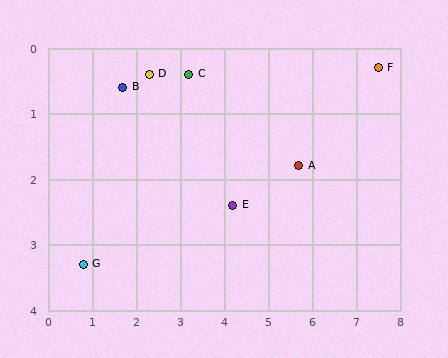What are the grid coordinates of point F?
Point F is at approximately (7.5, 0.3).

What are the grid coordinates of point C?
Point C is at approximately (3.2, 0.4).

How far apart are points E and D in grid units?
Points E and D are about 2.8 grid units apart.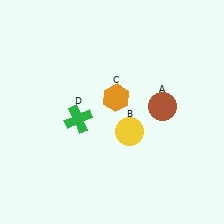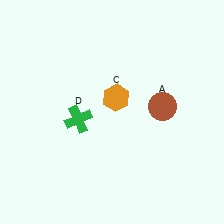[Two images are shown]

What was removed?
The yellow circle (B) was removed in Image 2.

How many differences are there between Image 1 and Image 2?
There is 1 difference between the two images.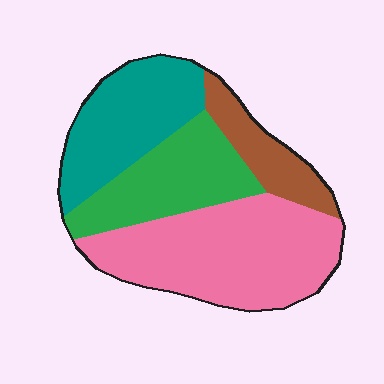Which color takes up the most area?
Pink, at roughly 40%.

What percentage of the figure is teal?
Teal covers around 25% of the figure.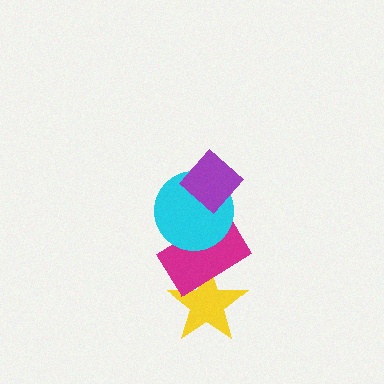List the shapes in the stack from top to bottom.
From top to bottom: the purple diamond, the cyan circle, the magenta rectangle, the yellow star.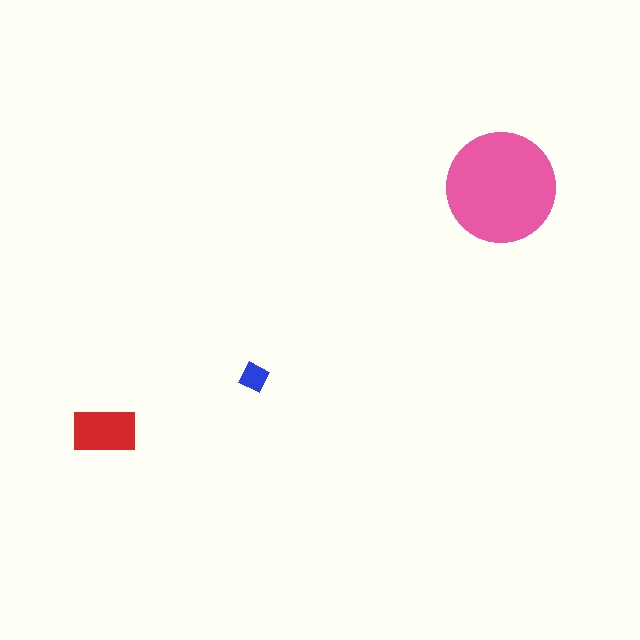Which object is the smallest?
The blue diamond.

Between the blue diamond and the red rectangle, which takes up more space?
The red rectangle.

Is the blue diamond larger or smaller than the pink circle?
Smaller.